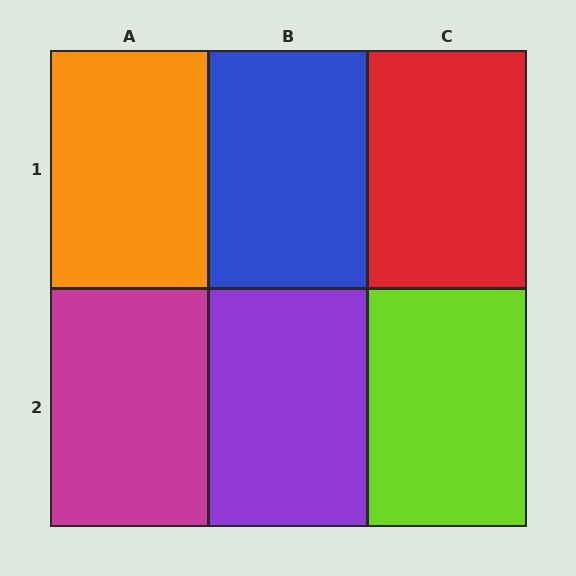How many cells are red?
1 cell is red.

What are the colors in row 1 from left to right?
Orange, blue, red.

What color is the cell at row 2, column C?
Lime.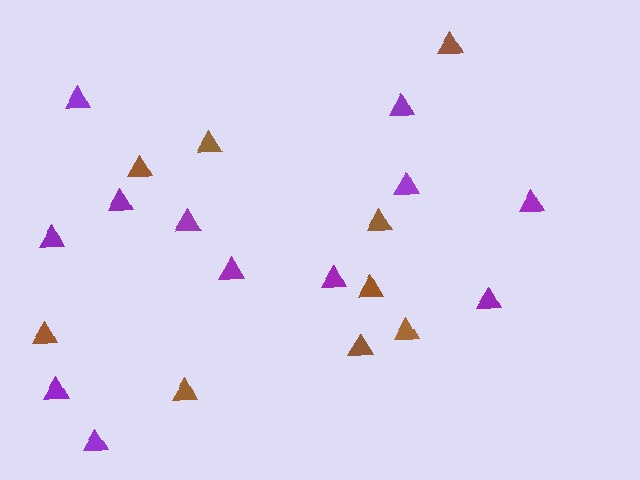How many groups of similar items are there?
There are 2 groups: one group of purple triangles (12) and one group of brown triangles (9).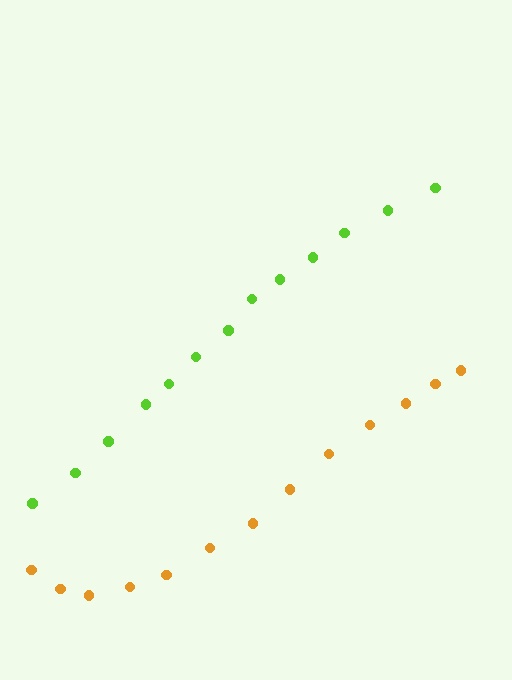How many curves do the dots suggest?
There are 2 distinct paths.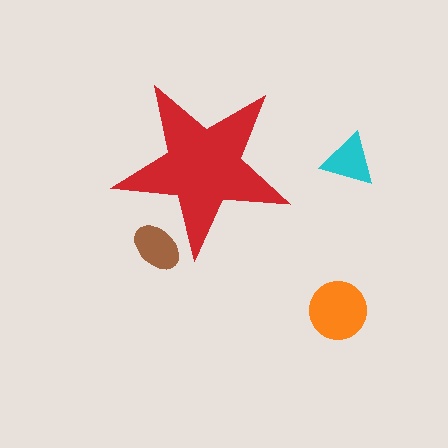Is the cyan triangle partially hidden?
No, the cyan triangle is fully visible.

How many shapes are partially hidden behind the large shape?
1 shape is partially hidden.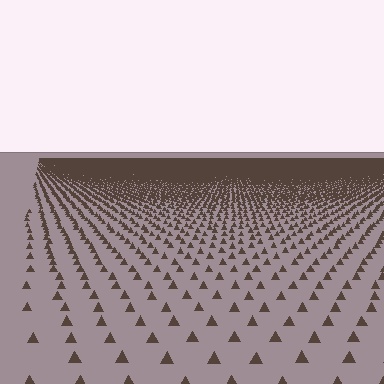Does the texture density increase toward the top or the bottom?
Density increases toward the top.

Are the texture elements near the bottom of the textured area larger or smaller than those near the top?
Larger. Near the bottom, elements are closer to the viewer and appear at a bigger on-screen size.